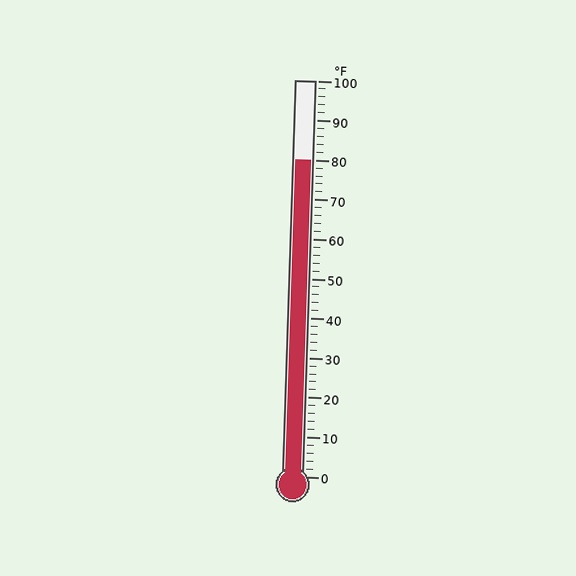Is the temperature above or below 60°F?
The temperature is above 60°F.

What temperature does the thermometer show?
The thermometer shows approximately 80°F.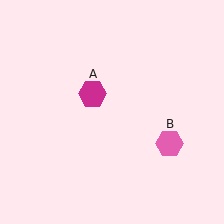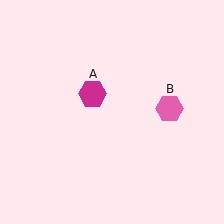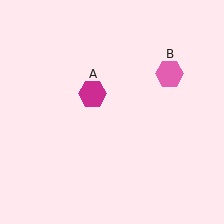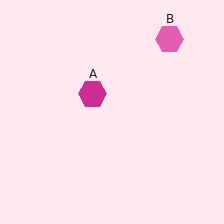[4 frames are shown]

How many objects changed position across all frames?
1 object changed position: pink hexagon (object B).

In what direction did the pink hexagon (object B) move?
The pink hexagon (object B) moved up.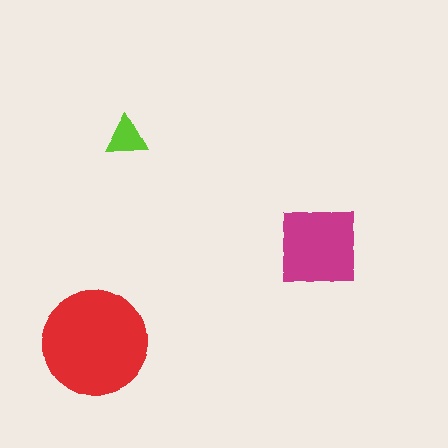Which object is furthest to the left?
The red circle is leftmost.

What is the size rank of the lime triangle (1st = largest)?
3rd.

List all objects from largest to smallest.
The red circle, the magenta square, the lime triangle.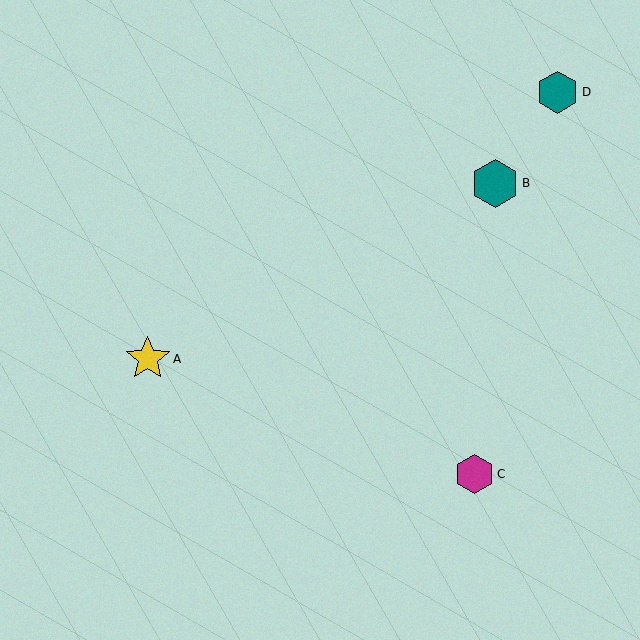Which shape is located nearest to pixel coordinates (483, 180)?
The teal hexagon (labeled B) at (495, 183) is nearest to that location.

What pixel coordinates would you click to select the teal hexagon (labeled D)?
Click at (557, 92) to select the teal hexagon D.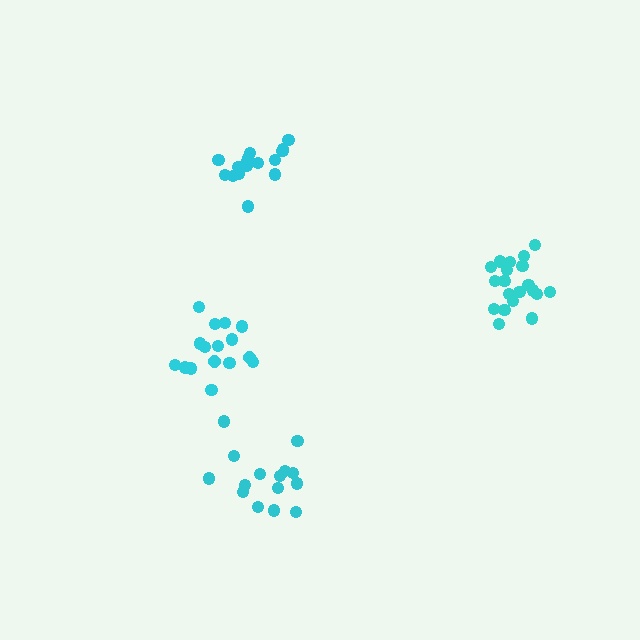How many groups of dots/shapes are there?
There are 4 groups.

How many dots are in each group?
Group 1: 20 dots, Group 2: 15 dots, Group 3: 16 dots, Group 4: 16 dots (67 total).